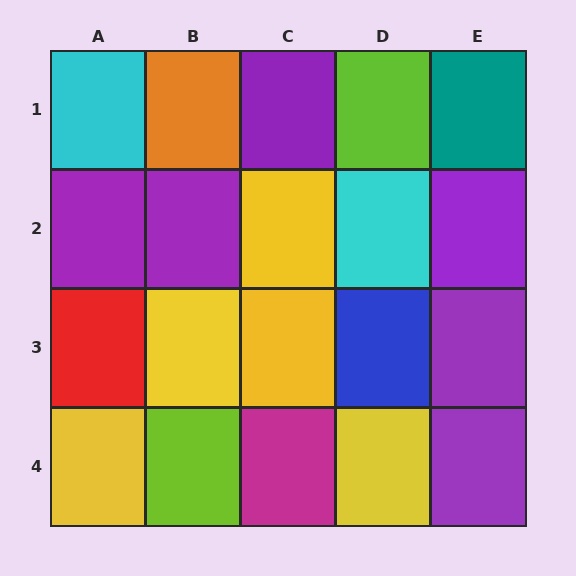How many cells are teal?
1 cell is teal.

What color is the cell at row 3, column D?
Blue.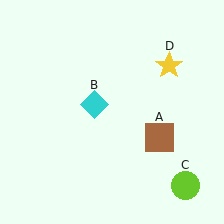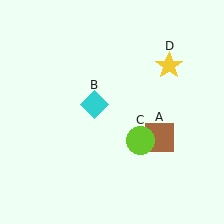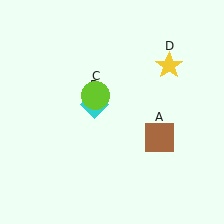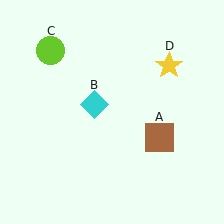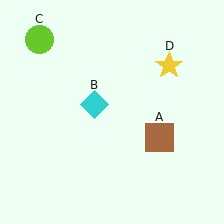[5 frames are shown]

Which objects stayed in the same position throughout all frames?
Brown square (object A) and cyan diamond (object B) and yellow star (object D) remained stationary.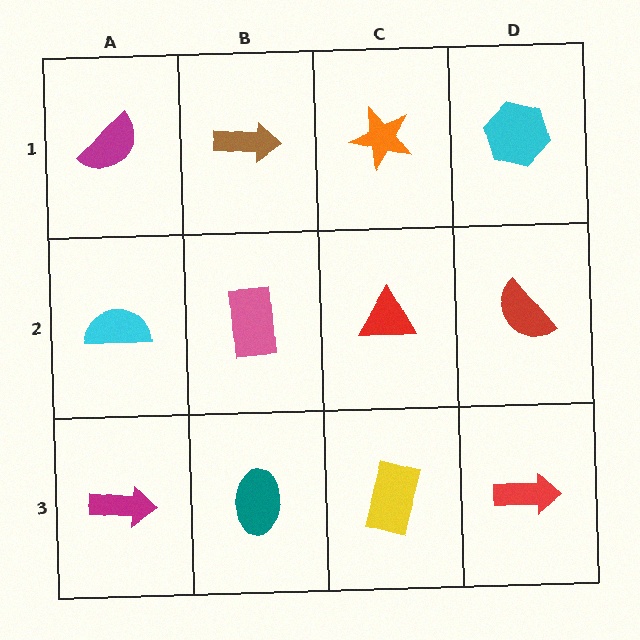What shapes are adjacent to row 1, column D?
A red semicircle (row 2, column D), an orange star (row 1, column C).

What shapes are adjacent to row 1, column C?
A red triangle (row 2, column C), a brown arrow (row 1, column B), a cyan hexagon (row 1, column D).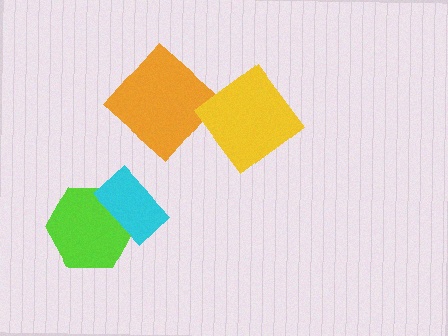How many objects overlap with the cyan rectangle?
1 object overlaps with the cyan rectangle.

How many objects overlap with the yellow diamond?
0 objects overlap with the yellow diamond.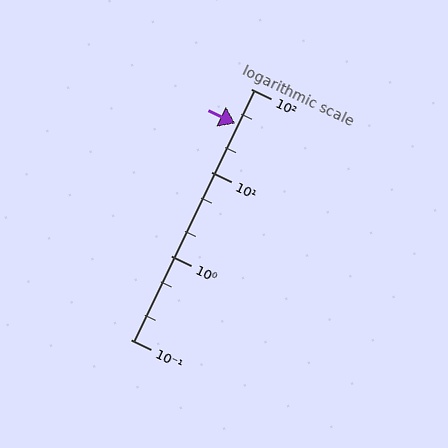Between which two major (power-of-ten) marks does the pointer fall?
The pointer is between 10 and 100.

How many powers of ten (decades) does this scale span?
The scale spans 3 decades, from 0.1 to 100.